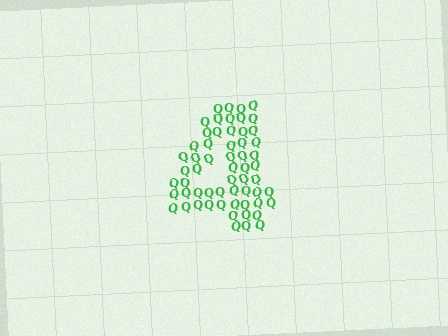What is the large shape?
The large shape is the digit 4.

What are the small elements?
The small elements are letter Q's.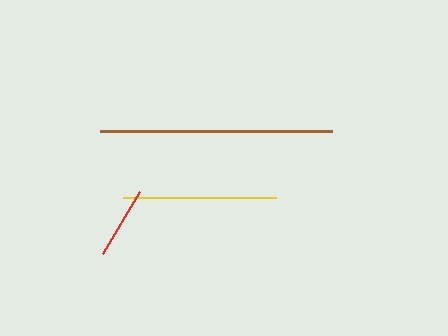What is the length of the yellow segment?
The yellow segment is approximately 153 pixels long.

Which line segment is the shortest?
The red line is the shortest at approximately 72 pixels.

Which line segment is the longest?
The brown line is the longest at approximately 233 pixels.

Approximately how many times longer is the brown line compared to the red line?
The brown line is approximately 3.2 times the length of the red line.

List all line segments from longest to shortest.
From longest to shortest: brown, yellow, red.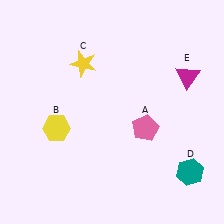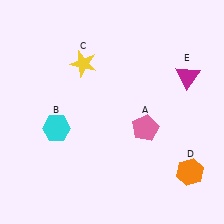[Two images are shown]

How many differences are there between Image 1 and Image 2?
There are 2 differences between the two images.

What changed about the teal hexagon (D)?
In Image 1, D is teal. In Image 2, it changed to orange.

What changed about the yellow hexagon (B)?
In Image 1, B is yellow. In Image 2, it changed to cyan.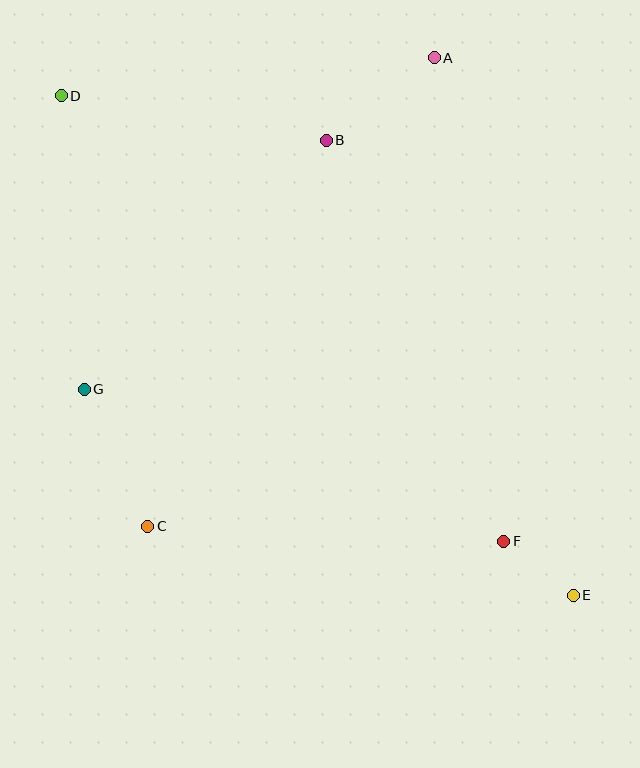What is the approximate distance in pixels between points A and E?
The distance between A and E is approximately 555 pixels.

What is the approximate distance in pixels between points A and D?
The distance between A and D is approximately 375 pixels.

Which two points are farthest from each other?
Points D and E are farthest from each other.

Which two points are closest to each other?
Points E and F are closest to each other.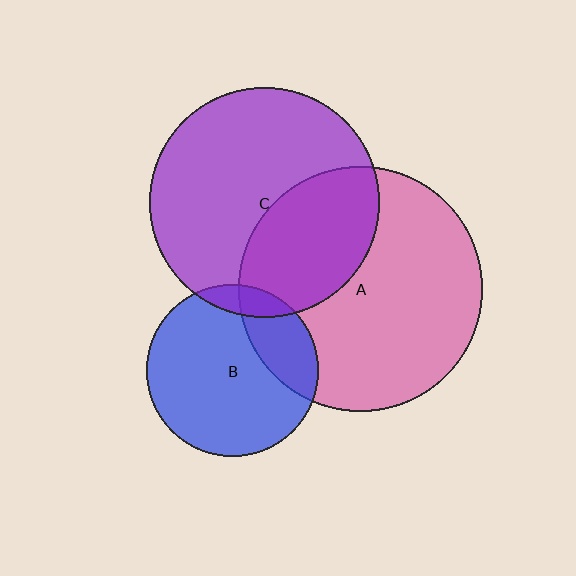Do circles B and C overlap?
Yes.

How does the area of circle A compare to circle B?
Approximately 2.0 times.